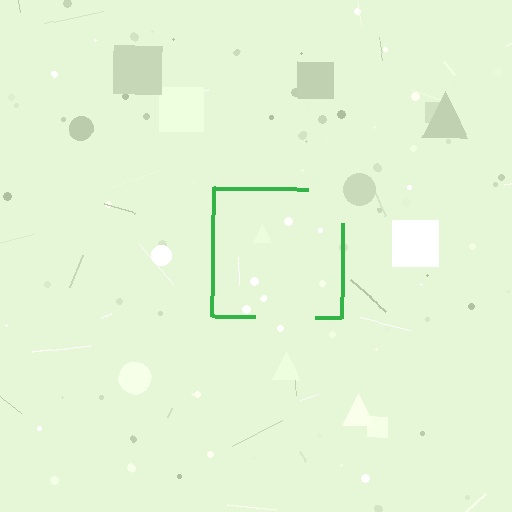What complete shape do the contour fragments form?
The contour fragments form a square.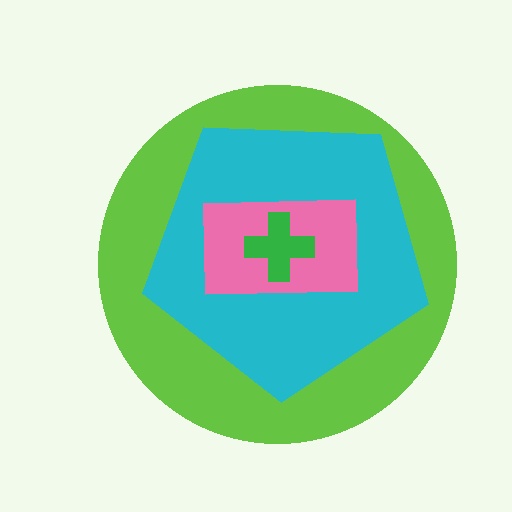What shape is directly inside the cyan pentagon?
The pink rectangle.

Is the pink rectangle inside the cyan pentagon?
Yes.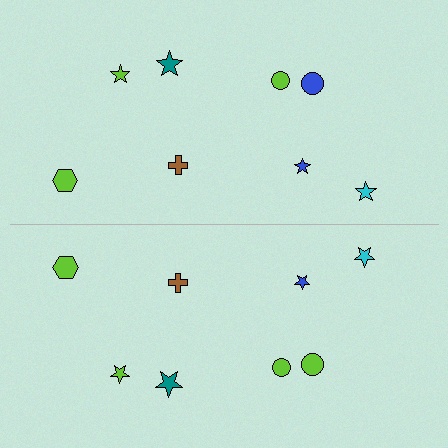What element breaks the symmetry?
The lime circle on the bottom side breaks the symmetry — its mirror counterpart is blue.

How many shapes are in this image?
There are 16 shapes in this image.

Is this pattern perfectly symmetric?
No, the pattern is not perfectly symmetric. The lime circle on the bottom side breaks the symmetry — its mirror counterpart is blue.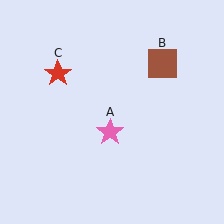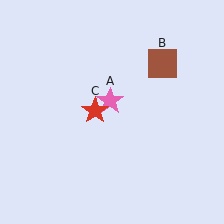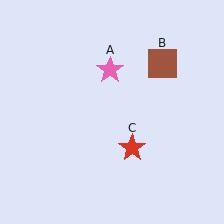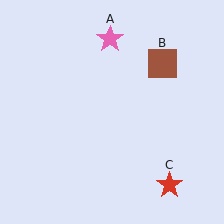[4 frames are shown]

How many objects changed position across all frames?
2 objects changed position: pink star (object A), red star (object C).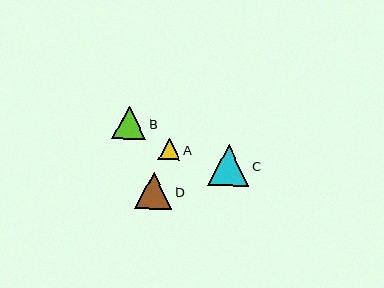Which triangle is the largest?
Triangle C is the largest with a size of approximately 41 pixels.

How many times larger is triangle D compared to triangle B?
Triangle D is approximately 1.1 times the size of triangle B.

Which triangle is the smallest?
Triangle A is the smallest with a size of approximately 22 pixels.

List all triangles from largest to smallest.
From largest to smallest: C, D, B, A.